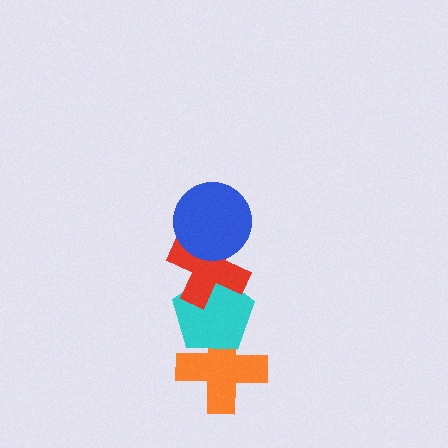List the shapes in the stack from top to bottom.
From top to bottom: the blue circle, the red cross, the cyan pentagon, the orange cross.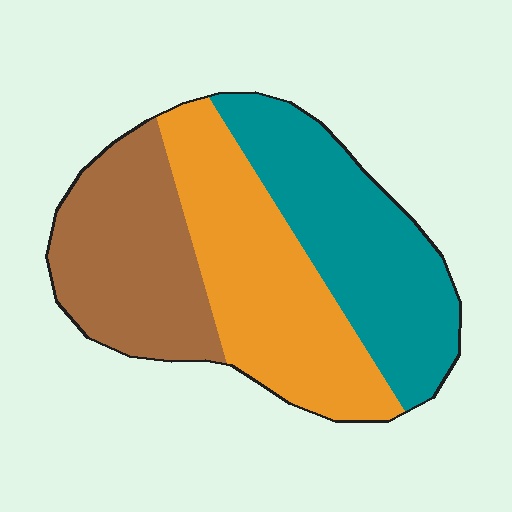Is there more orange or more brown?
Orange.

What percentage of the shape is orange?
Orange covers roughly 35% of the shape.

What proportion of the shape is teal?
Teal takes up between a quarter and a half of the shape.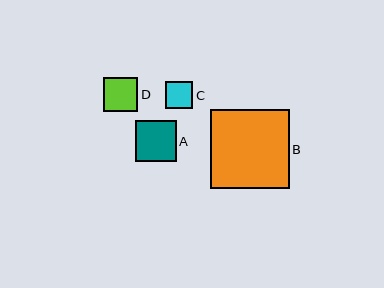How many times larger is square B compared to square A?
Square B is approximately 2.0 times the size of square A.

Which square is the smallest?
Square C is the smallest with a size of approximately 27 pixels.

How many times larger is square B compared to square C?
Square B is approximately 2.9 times the size of square C.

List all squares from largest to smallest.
From largest to smallest: B, A, D, C.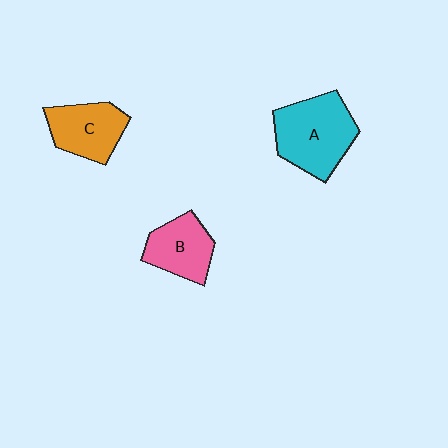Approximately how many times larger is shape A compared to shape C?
Approximately 1.4 times.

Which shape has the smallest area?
Shape B (pink).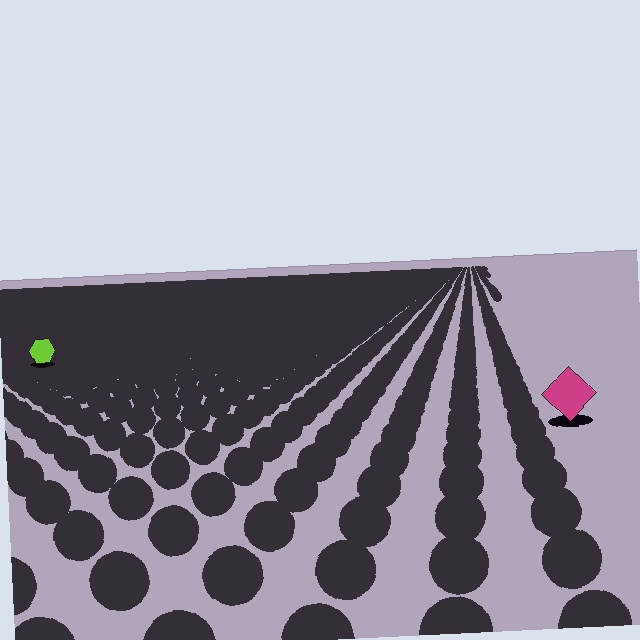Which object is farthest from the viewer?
The lime hexagon is farthest from the viewer. It appears smaller and the ground texture around it is denser.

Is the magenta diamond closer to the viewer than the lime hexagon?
Yes. The magenta diamond is closer — you can tell from the texture gradient: the ground texture is coarser near it.